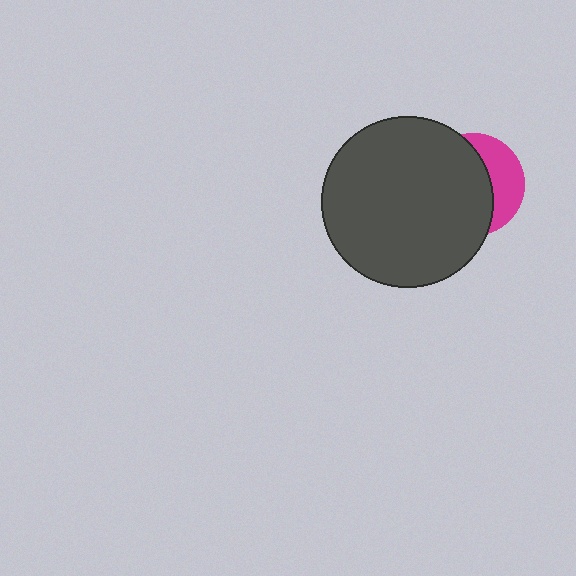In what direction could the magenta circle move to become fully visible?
The magenta circle could move right. That would shift it out from behind the dark gray circle entirely.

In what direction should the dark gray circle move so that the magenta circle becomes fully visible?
The dark gray circle should move left. That is the shortest direction to clear the overlap and leave the magenta circle fully visible.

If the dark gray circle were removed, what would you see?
You would see the complete magenta circle.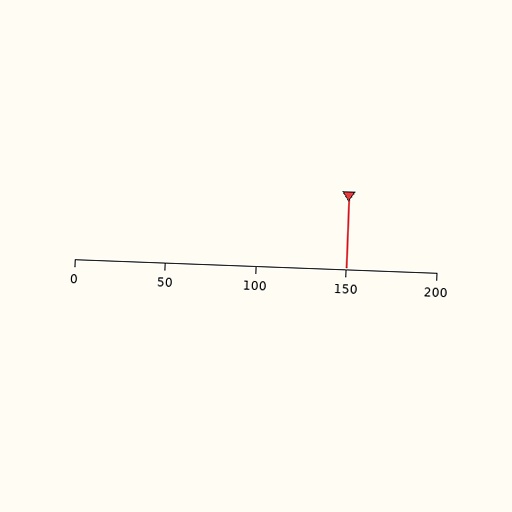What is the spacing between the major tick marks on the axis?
The major ticks are spaced 50 apart.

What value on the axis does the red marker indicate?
The marker indicates approximately 150.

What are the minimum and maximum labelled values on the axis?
The axis runs from 0 to 200.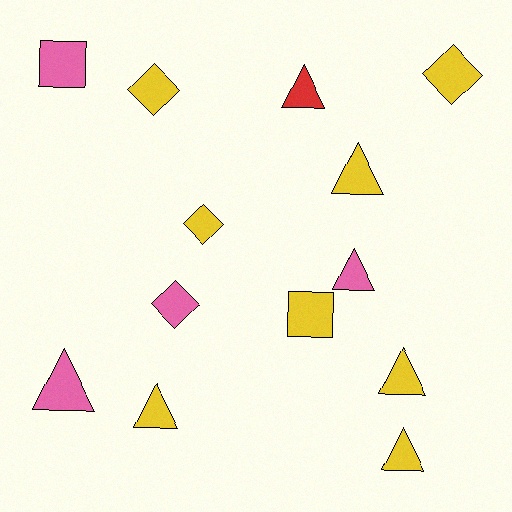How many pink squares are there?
There is 1 pink square.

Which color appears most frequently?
Yellow, with 8 objects.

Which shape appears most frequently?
Triangle, with 7 objects.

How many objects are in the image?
There are 13 objects.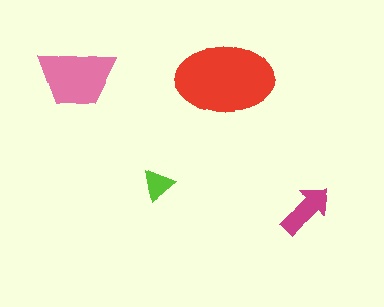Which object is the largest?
The red ellipse.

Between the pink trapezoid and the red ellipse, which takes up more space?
The red ellipse.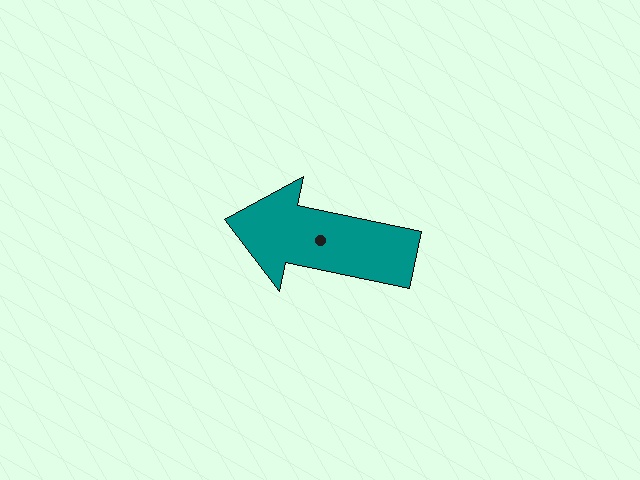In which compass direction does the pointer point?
West.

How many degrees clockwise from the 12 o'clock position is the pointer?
Approximately 282 degrees.